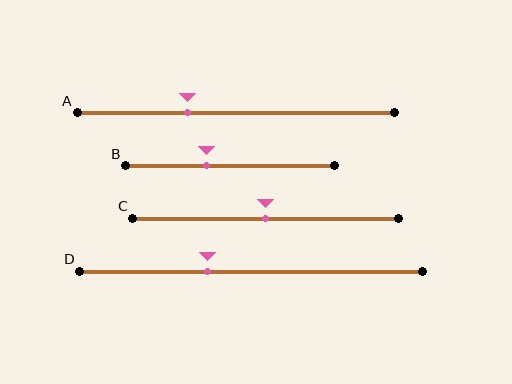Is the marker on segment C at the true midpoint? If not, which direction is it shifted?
Yes, the marker on segment C is at the true midpoint.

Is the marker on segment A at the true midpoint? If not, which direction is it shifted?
No, the marker on segment A is shifted to the left by about 15% of the segment length.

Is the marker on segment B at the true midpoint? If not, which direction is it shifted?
No, the marker on segment B is shifted to the left by about 11% of the segment length.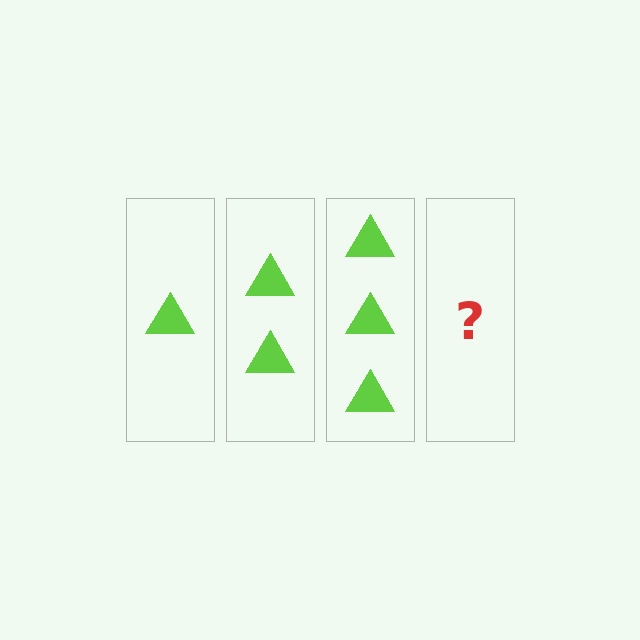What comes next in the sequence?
The next element should be 4 triangles.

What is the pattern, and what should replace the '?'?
The pattern is that each step adds one more triangle. The '?' should be 4 triangles.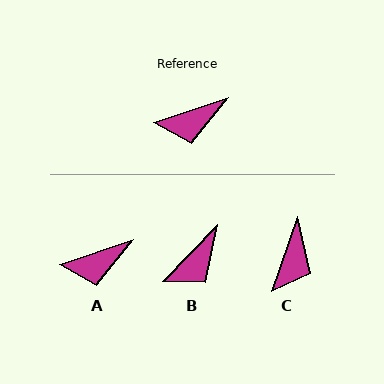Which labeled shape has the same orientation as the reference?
A.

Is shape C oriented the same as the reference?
No, it is off by about 53 degrees.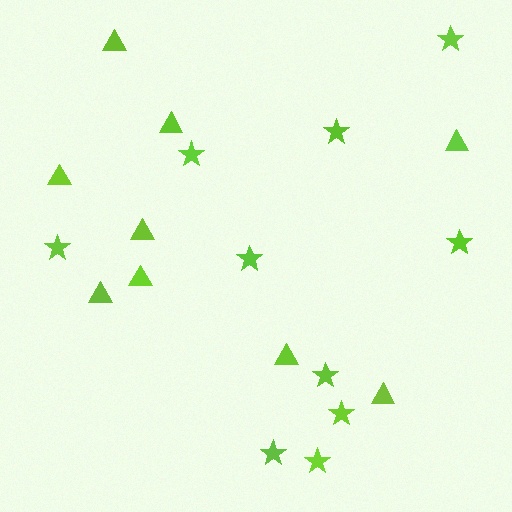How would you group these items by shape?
There are 2 groups: one group of triangles (9) and one group of stars (10).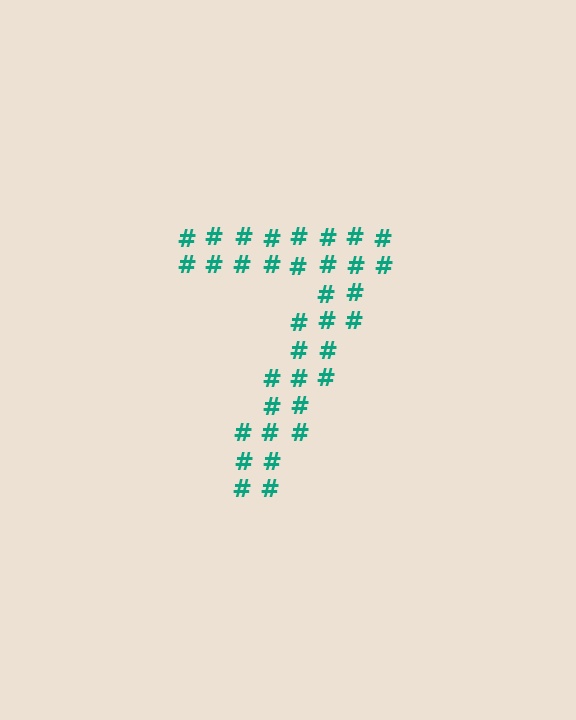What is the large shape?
The large shape is the digit 7.